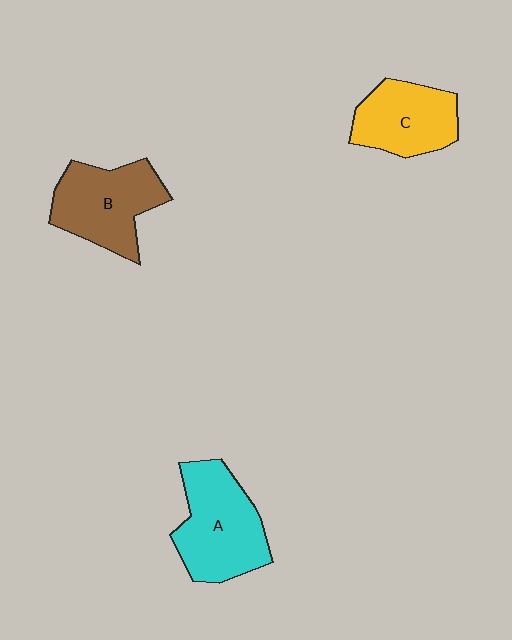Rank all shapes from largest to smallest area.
From largest to smallest: A (cyan), B (brown), C (yellow).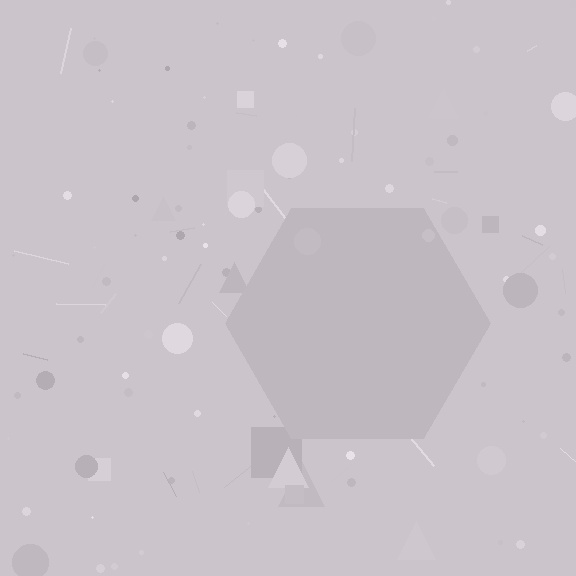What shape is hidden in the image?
A hexagon is hidden in the image.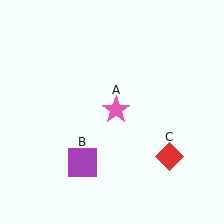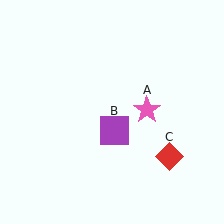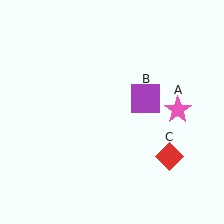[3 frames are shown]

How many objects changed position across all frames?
2 objects changed position: pink star (object A), purple square (object B).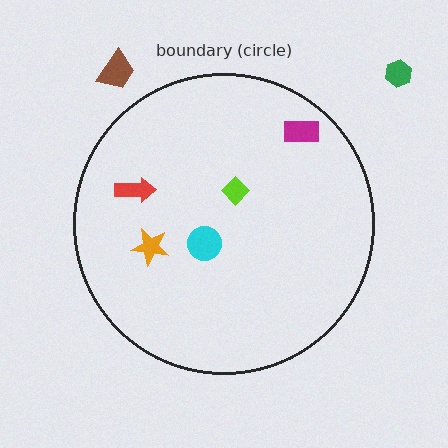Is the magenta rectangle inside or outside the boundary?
Inside.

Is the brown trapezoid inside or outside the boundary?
Outside.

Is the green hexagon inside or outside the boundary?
Outside.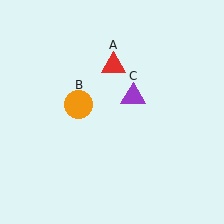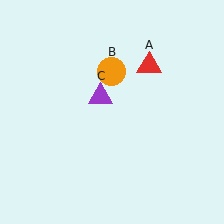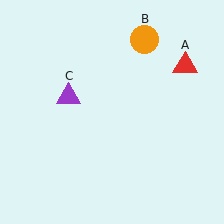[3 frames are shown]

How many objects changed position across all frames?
3 objects changed position: red triangle (object A), orange circle (object B), purple triangle (object C).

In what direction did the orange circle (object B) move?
The orange circle (object B) moved up and to the right.